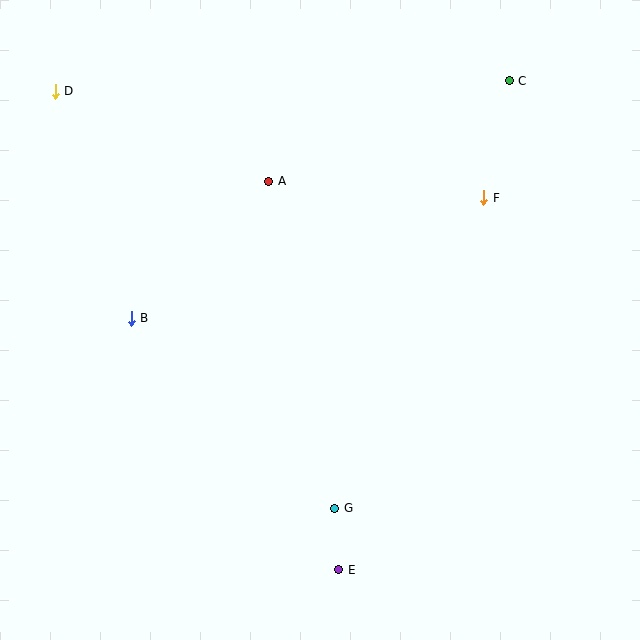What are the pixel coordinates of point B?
Point B is at (131, 318).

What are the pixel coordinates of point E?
Point E is at (339, 570).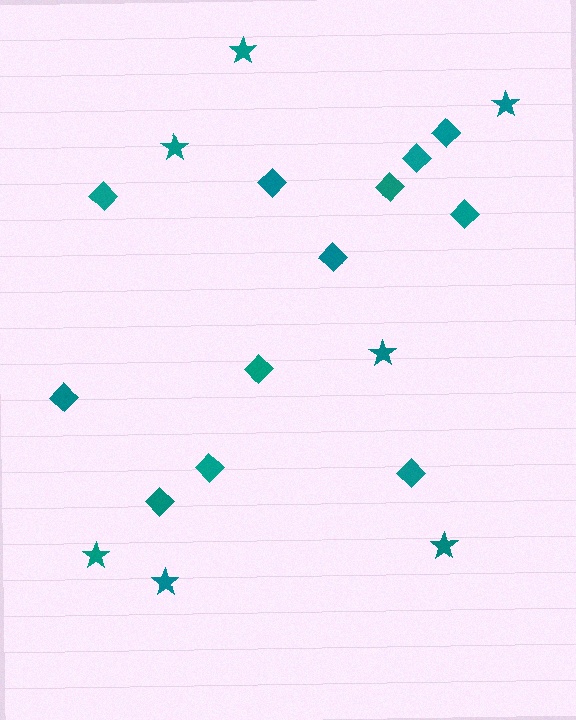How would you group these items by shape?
There are 2 groups: one group of diamonds (12) and one group of stars (7).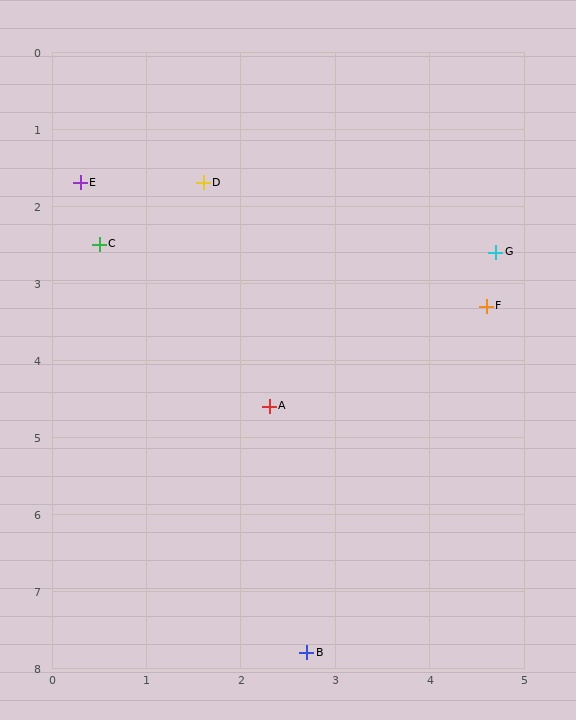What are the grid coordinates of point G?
Point G is at approximately (4.7, 2.6).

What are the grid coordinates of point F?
Point F is at approximately (4.6, 3.3).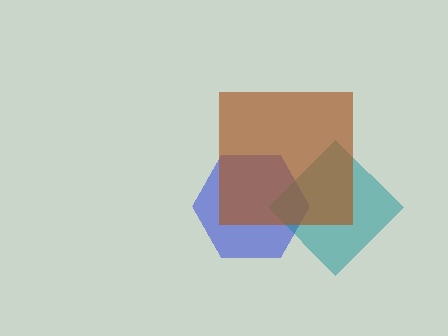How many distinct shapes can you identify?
There are 3 distinct shapes: a blue hexagon, a teal diamond, a brown square.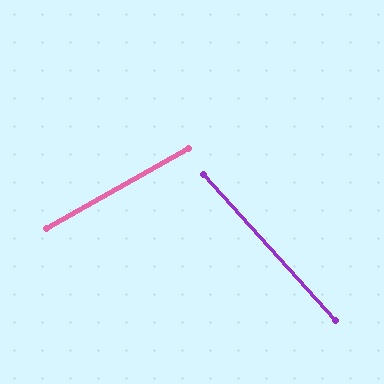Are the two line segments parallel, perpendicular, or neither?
Neither parallel nor perpendicular — they differ by about 77°.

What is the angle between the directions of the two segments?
Approximately 77 degrees.